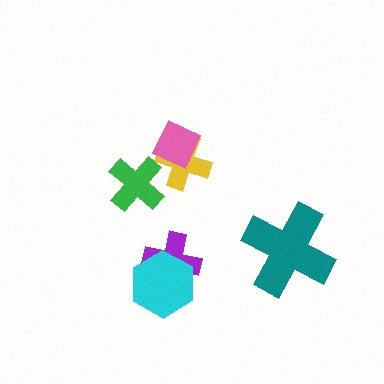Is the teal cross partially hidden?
No, no other shape covers it.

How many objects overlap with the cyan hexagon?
1 object overlaps with the cyan hexagon.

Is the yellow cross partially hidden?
Yes, it is partially covered by another shape.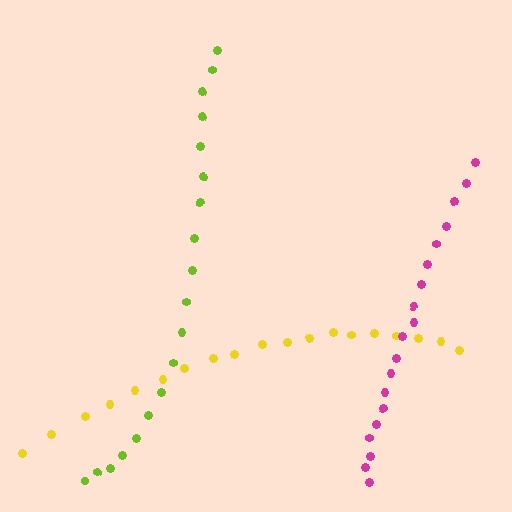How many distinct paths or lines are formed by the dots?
There are 3 distinct paths.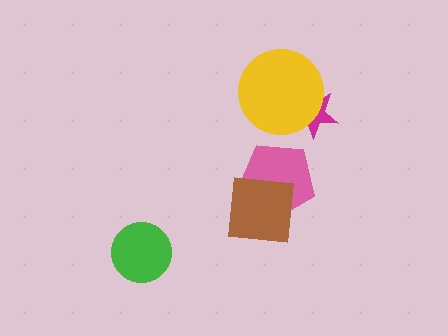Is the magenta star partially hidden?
Yes, it is partially covered by another shape.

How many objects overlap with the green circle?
0 objects overlap with the green circle.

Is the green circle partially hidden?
No, no other shape covers it.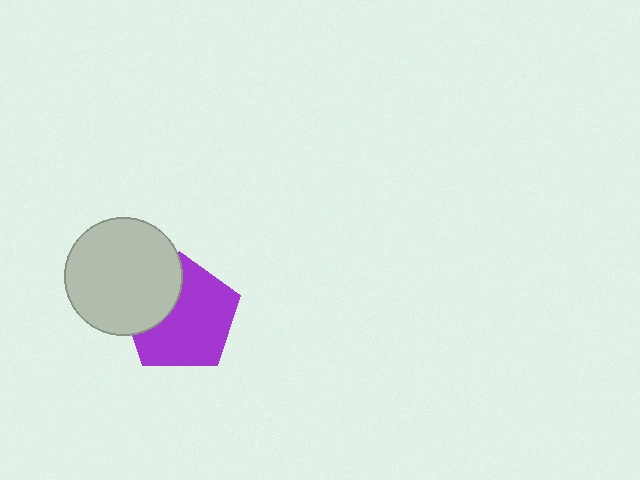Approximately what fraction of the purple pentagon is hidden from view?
Roughly 31% of the purple pentagon is hidden behind the light gray circle.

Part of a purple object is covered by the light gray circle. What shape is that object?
It is a pentagon.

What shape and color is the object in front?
The object in front is a light gray circle.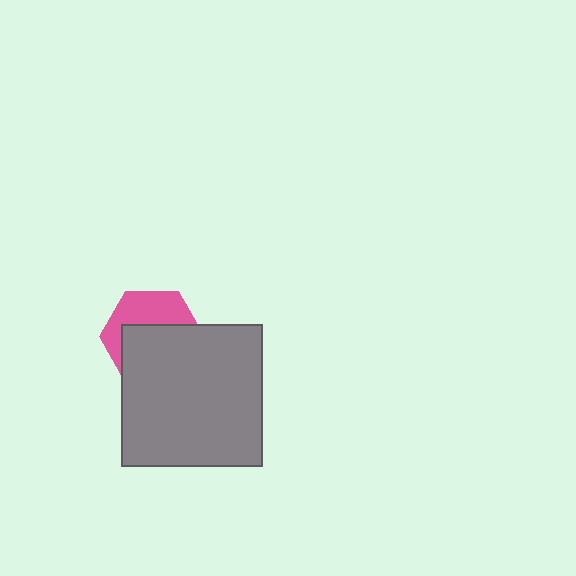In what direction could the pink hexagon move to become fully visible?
The pink hexagon could move up. That would shift it out from behind the gray square entirely.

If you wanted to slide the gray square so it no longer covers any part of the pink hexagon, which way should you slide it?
Slide it down — that is the most direct way to separate the two shapes.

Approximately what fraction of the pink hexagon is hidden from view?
Roughly 59% of the pink hexagon is hidden behind the gray square.